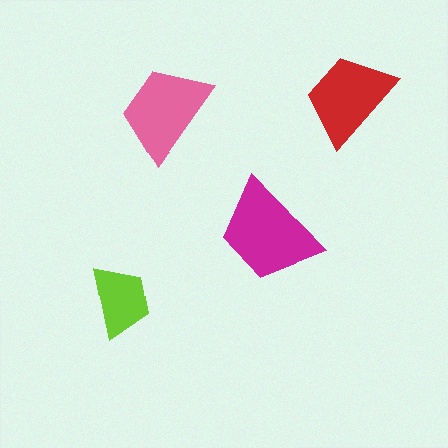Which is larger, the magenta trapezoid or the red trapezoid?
The magenta one.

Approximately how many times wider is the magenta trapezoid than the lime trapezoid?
About 1.5 times wider.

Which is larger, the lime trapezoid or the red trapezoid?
The red one.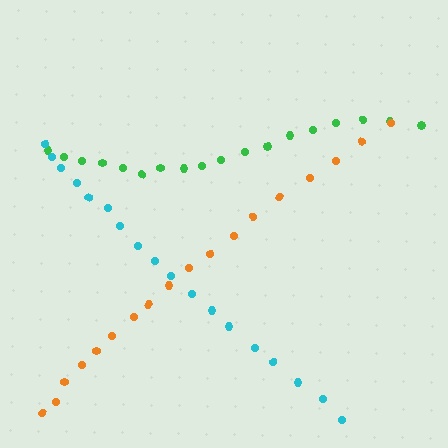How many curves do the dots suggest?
There are 3 distinct paths.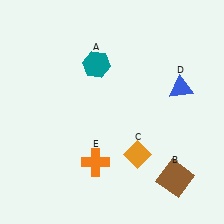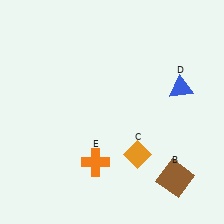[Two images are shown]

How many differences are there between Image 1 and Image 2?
There is 1 difference between the two images.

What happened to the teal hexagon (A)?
The teal hexagon (A) was removed in Image 2. It was in the top-left area of Image 1.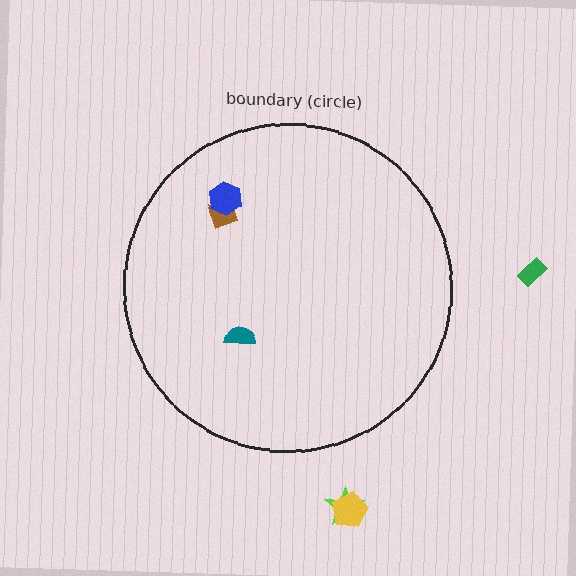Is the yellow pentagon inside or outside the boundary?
Outside.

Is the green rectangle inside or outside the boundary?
Outside.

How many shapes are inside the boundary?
3 inside, 3 outside.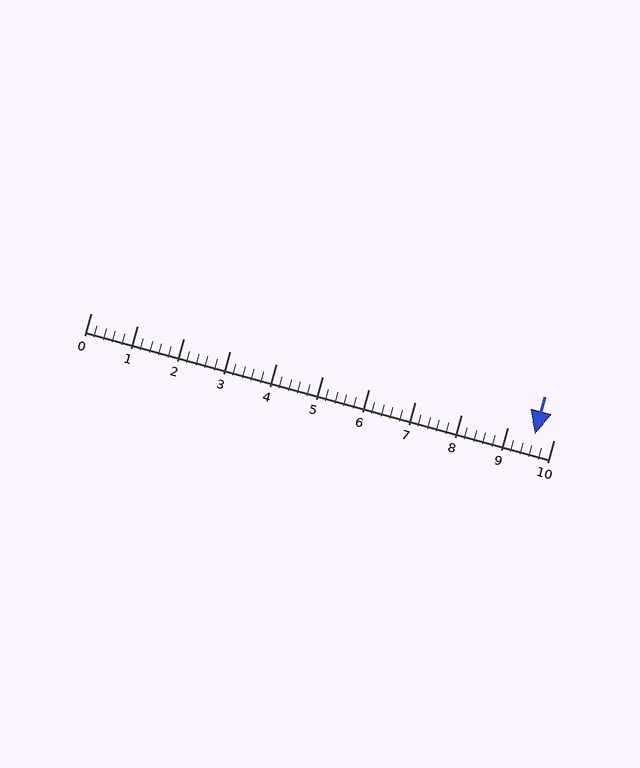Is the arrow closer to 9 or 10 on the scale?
The arrow is closer to 10.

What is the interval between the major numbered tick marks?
The major tick marks are spaced 1 units apart.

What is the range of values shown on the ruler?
The ruler shows values from 0 to 10.